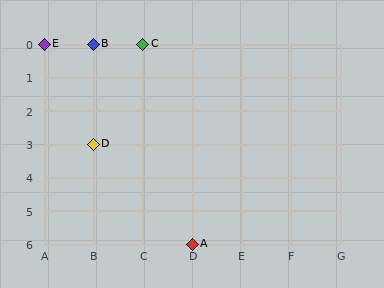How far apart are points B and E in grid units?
Points B and E are 1 column apart.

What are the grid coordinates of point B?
Point B is at grid coordinates (B, 0).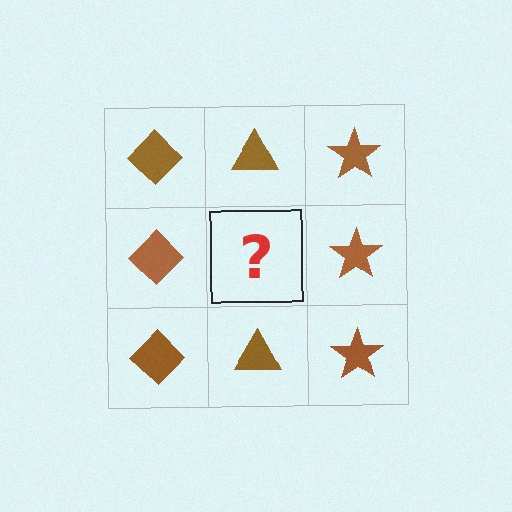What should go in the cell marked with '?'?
The missing cell should contain a brown triangle.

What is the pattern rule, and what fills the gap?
The rule is that each column has a consistent shape. The gap should be filled with a brown triangle.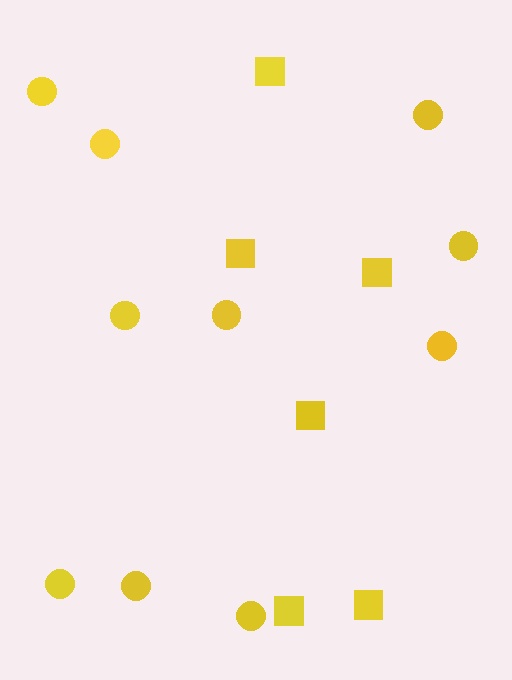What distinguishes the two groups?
There are 2 groups: one group of circles (10) and one group of squares (6).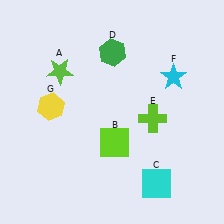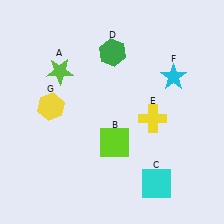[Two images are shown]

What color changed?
The cross (E) changed from lime in Image 1 to yellow in Image 2.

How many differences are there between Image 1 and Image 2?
There is 1 difference between the two images.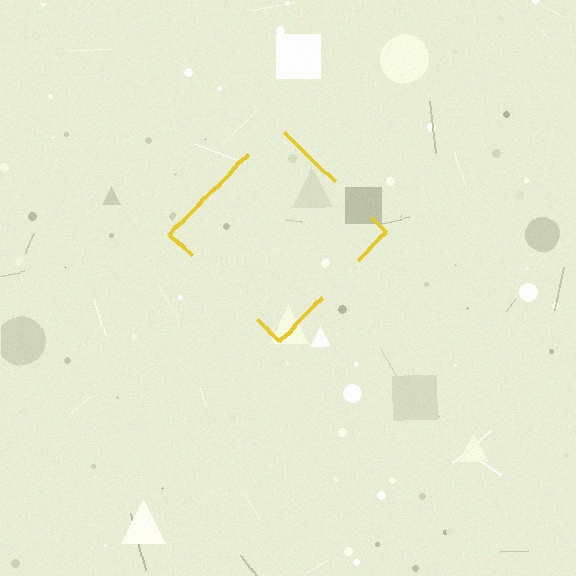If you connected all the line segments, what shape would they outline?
They would outline a diamond.